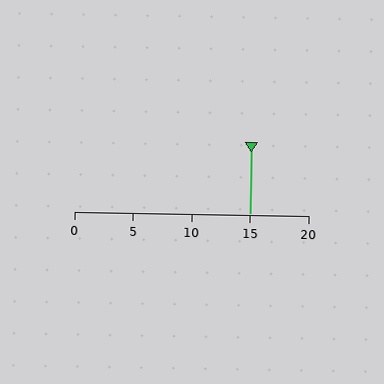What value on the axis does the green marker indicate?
The marker indicates approximately 15.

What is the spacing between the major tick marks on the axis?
The major ticks are spaced 5 apart.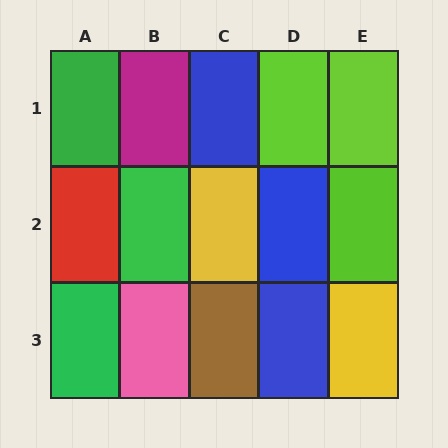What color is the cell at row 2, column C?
Yellow.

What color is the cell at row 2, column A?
Red.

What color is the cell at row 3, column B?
Pink.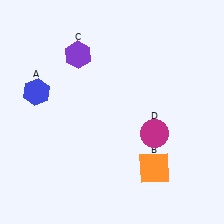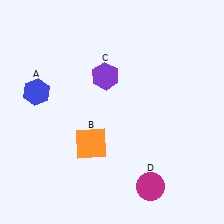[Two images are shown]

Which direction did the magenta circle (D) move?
The magenta circle (D) moved down.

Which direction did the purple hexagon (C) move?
The purple hexagon (C) moved right.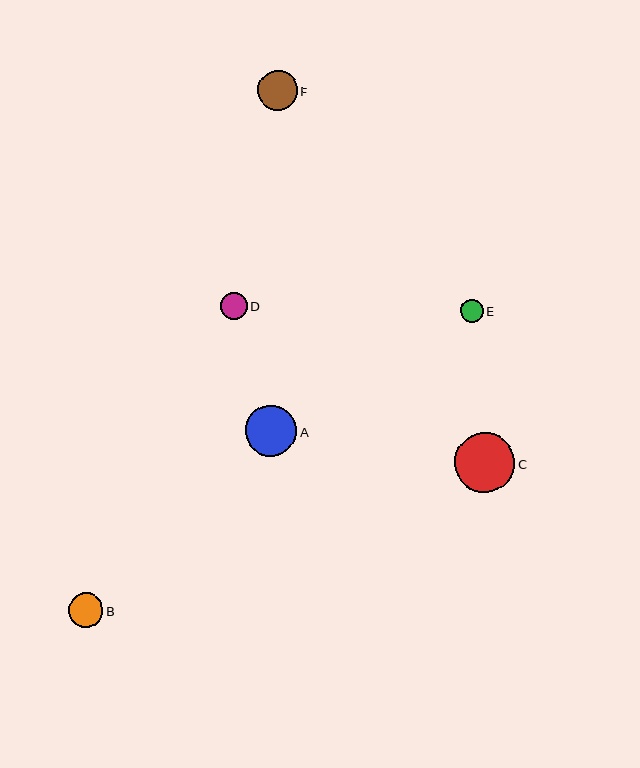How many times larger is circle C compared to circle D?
Circle C is approximately 2.3 times the size of circle D.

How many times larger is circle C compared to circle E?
Circle C is approximately 2.6 times the size of circle E.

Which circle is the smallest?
Circle E is the smallest with a size of approximately 23 pixels.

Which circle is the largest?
Circle C is the largest with a size of approximately 60 pixels.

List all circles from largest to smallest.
From largest to smallest: C, A, F, B, D, E.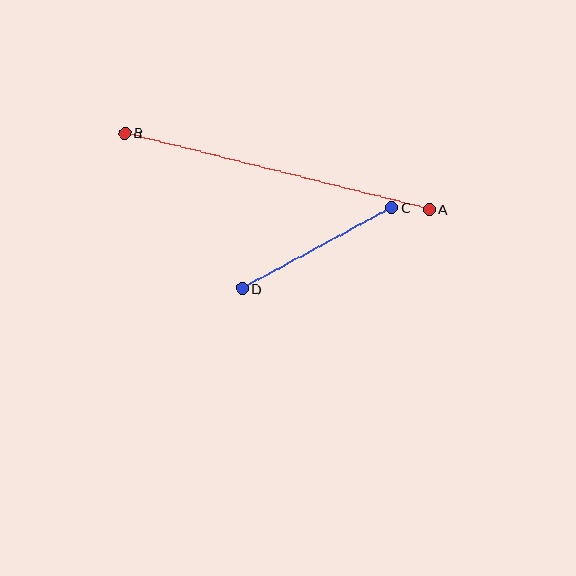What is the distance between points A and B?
The distance is approximately 314 pixels.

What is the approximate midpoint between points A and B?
The midpoint is at approximately (277, 171) pixels.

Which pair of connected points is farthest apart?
Points A and B are farthest apart.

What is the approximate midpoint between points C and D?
The midpoint is at approximately (317, 248) pixels.